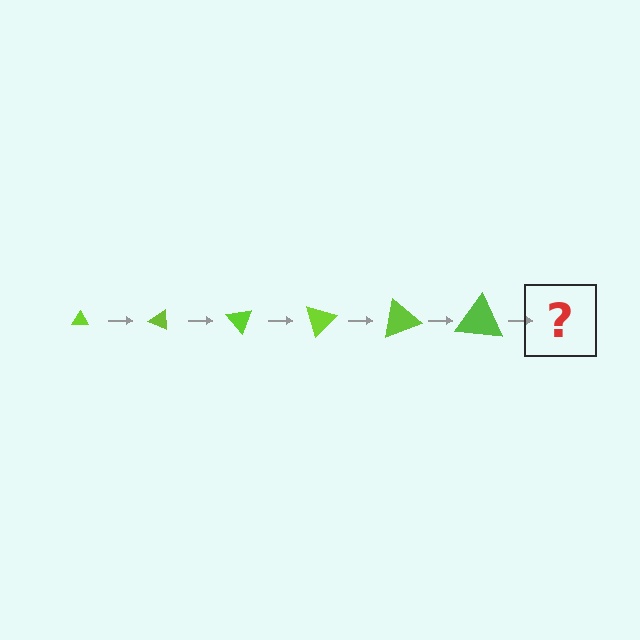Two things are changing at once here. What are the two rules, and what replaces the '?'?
The two rules are that the triangle grows larger each step and it rotates 25 degrees each step. The '?' should be a triangle, larger than the previous one and rotated 150 degrees from the start.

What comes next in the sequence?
The next element should be a triangle, larger than the previous one and rotated 150 degrees from the start.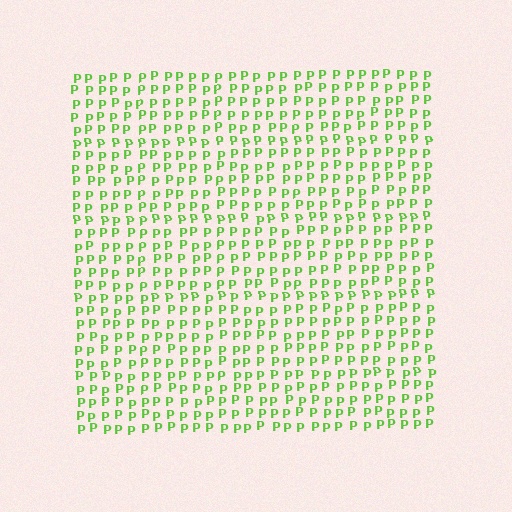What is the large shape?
The large shape is a square.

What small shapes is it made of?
It is made of small letter P's.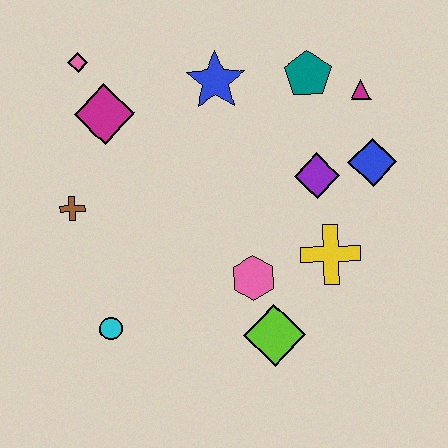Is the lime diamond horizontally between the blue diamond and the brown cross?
Yes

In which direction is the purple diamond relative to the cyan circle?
The purple diamond is to the right of the cyan circle.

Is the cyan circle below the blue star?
Yes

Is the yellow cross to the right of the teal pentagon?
Yes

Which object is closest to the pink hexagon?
The lime diamond is closest to the pink hexagon.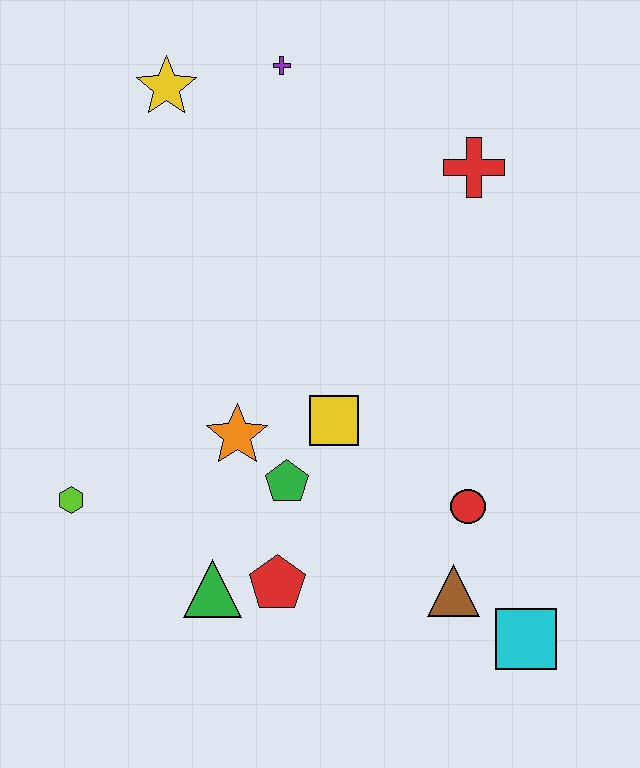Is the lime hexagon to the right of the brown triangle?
No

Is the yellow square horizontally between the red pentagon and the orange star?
No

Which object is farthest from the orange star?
The purple cross is farthest from the orange star.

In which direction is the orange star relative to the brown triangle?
The orange star is to the left of the brown triangle.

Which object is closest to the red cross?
The purple cross is closest to the red cross.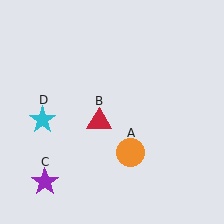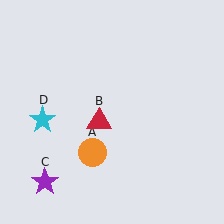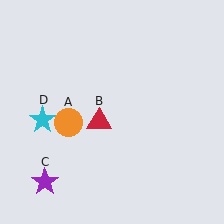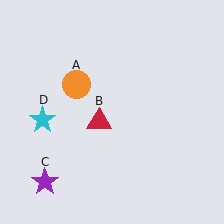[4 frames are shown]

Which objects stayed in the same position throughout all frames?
Red triangle (object B) and purple star (object C) and cyan star (object D) remained stationary.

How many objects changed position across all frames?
1 object changed position: orange circle (object A).